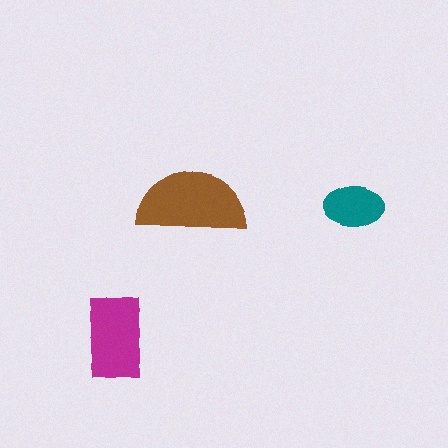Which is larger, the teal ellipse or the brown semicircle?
The brown semicircle.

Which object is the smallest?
The teal ellipse.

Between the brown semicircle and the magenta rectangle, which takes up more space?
The brown semicircle.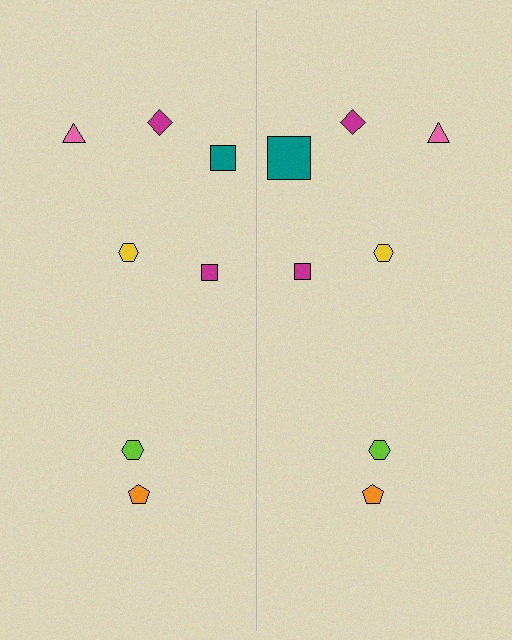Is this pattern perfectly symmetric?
No, the pattern is not perfectly symmetric. The teal square on the right side has a different size than its mirror counterpart.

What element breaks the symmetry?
The teal square on the right side has a different size than its mirror counterpart.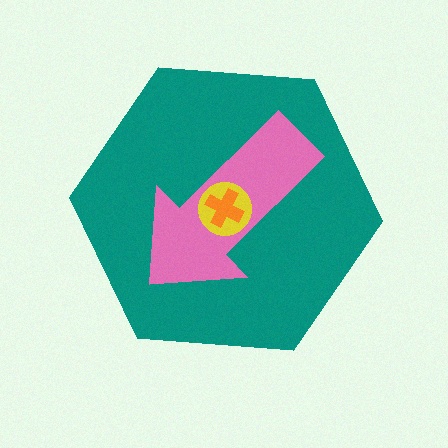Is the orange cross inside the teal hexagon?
Yes.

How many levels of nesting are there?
4.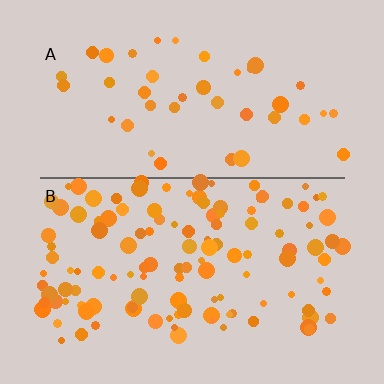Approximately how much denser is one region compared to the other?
Approximately 2.9× — region B over region A.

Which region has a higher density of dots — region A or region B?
B (the bottom).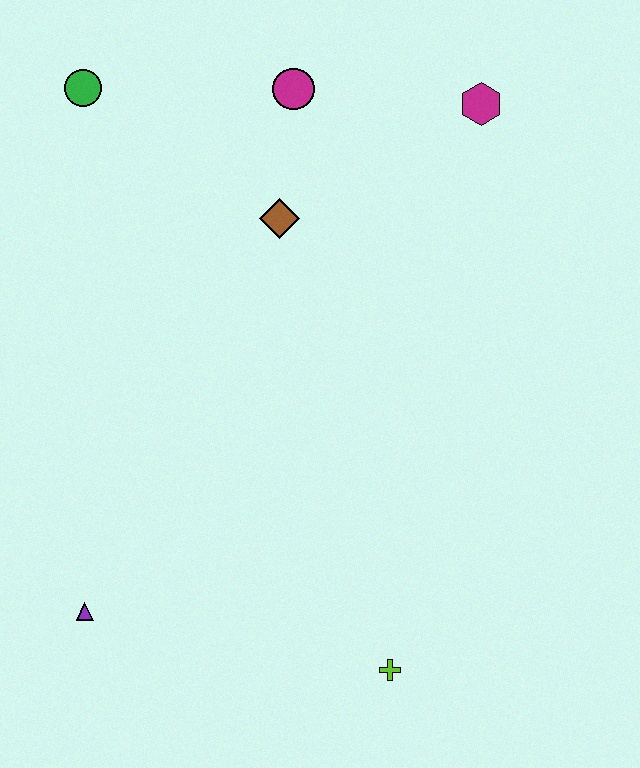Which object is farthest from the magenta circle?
The lime cross is farthest from the magenta circle.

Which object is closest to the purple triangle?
The lime cross is closest to the purple triangle.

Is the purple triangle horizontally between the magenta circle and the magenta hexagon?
No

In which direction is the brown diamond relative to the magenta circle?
The brown diamond is below the magenta circle.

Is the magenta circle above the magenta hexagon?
Yes